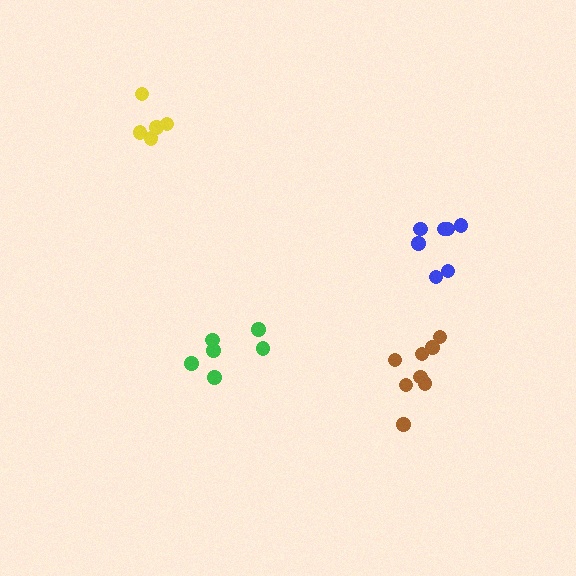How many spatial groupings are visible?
There are 4 spatial groupings.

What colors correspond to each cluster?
The clusters are colored: yellow, blue, green, brown.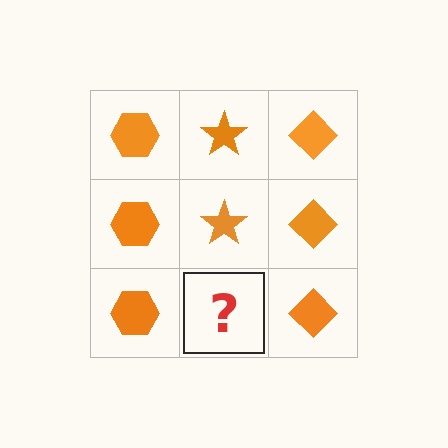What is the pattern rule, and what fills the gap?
The rule is that each column has a consistent shape. The gap should be filled with an orange star.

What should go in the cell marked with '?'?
The missing cell should contain an orange star.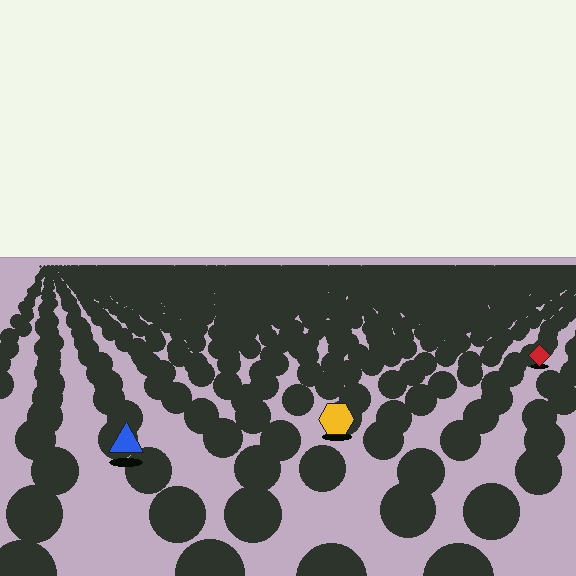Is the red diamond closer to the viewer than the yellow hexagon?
No. The yellow hexagon is closer — you can tell from the texture gradient: the ground texture is coarser near it.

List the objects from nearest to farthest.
From nearest to farthest: the blue triangle, the yellow hexagon, the red diamond.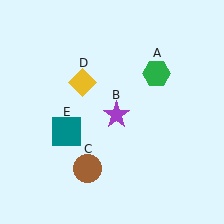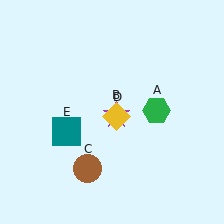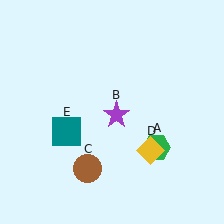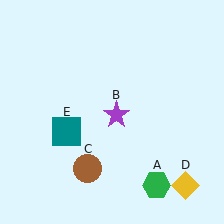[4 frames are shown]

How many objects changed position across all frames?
2 objects changed position: green hexagon (object A), yellow diamond (object D).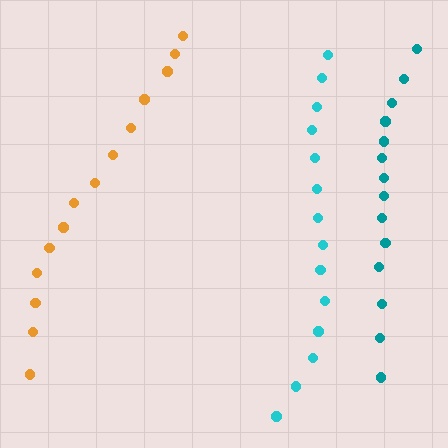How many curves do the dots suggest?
There are 3 distinct paths.